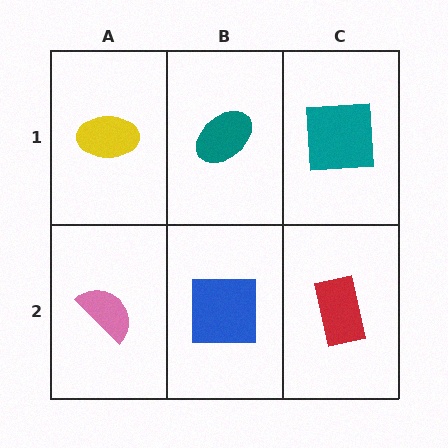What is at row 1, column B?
A teal ellipse.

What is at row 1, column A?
A yellow ellipse.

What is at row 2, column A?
A pink semicircle.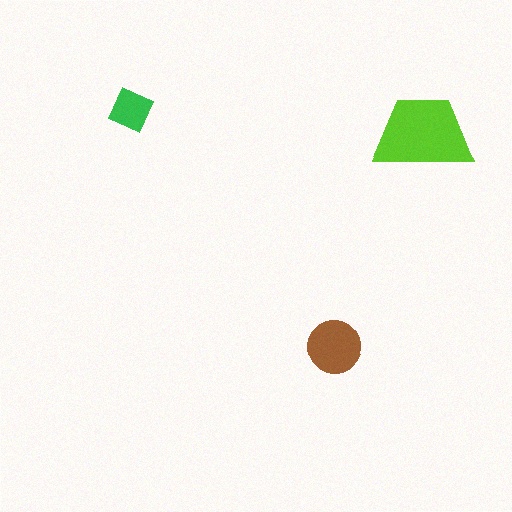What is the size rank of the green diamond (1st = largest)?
3rd.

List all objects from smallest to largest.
The green diamond, the brown circle, the lime trapezoid.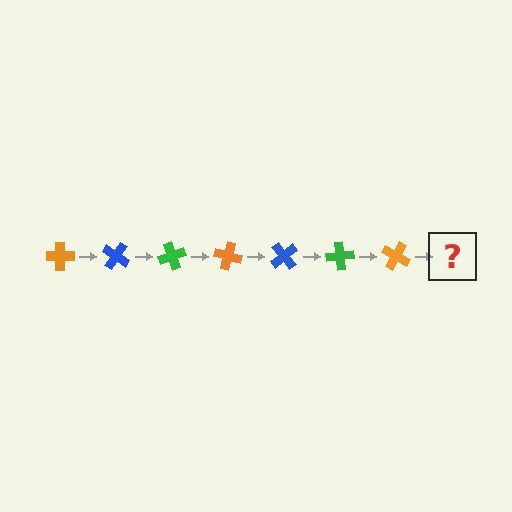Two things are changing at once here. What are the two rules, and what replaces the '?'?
The two rules are that it rotates 35 degrees each step and the color cycles through orange, blue, and green. The '?' should be a blue cross, rotated 245 degrees from the start.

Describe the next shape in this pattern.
It should be a blue cross, rotated 245 degrees from the start.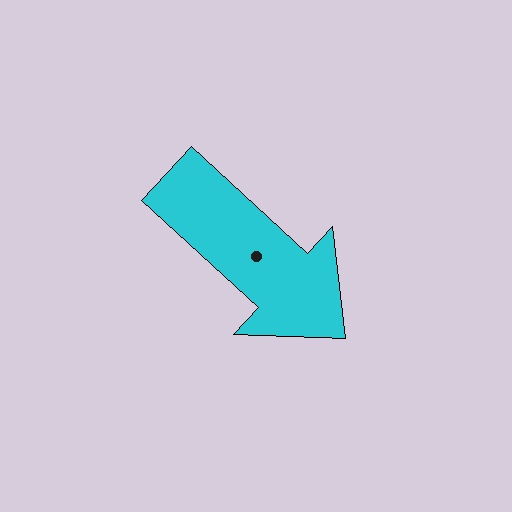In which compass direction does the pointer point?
Southeast.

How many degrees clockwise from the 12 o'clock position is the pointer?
Approximately 133 degrees.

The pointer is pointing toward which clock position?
Roughly 4 o'clock.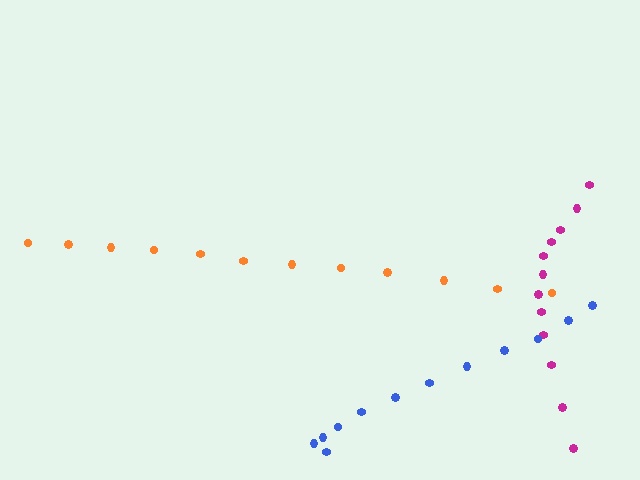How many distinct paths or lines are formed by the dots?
There are 3 distinct paths.